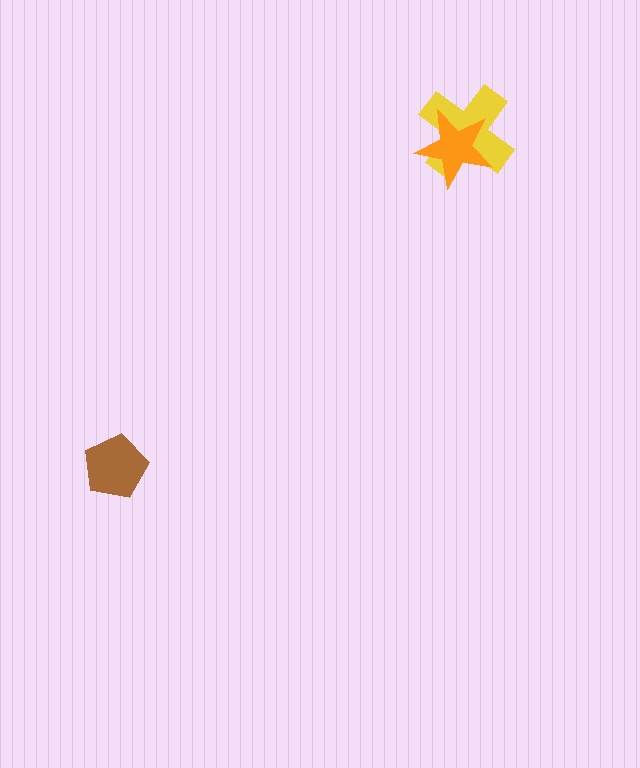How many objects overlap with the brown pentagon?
0 objects overlap with the brown pentagon.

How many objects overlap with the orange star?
1 object overlaps with the orange star.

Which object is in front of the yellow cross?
The orange star is in front of the yellow cross.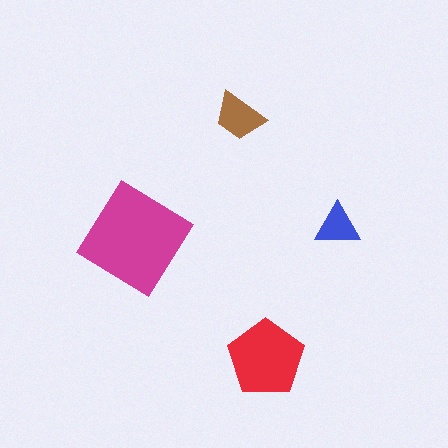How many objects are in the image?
There are 4 objects in the image.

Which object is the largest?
The magenta diamond.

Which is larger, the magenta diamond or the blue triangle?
The magenta diamond.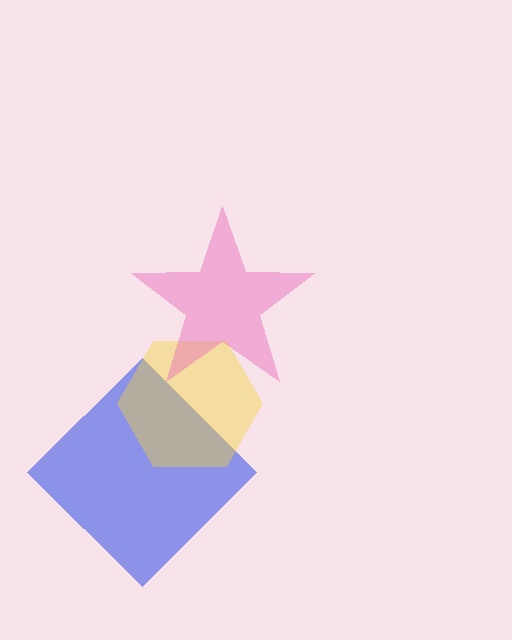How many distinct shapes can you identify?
There are 3 distinct shapes: a blue diamond, a yellow hexagon, a pink star.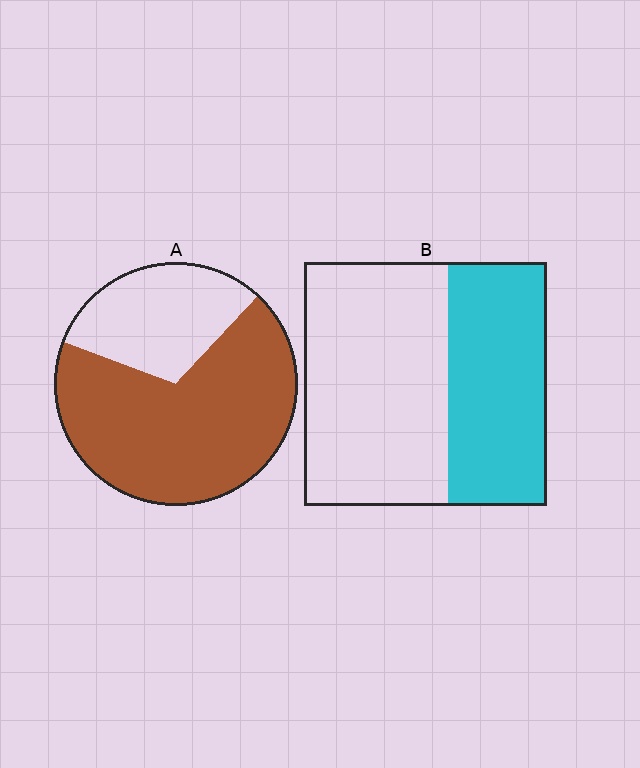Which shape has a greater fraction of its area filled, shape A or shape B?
Shape A.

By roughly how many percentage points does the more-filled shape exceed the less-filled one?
By roughly 30 percentage points (A over B).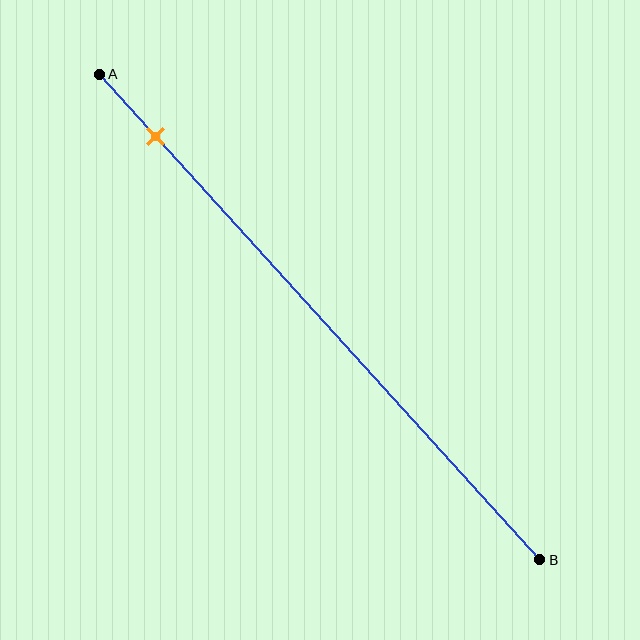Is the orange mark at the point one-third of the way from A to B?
No, the mark is at about 15% from A, not at the 33% one-third point.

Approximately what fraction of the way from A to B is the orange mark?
The orange mark is approximately 15% of the way from A to B.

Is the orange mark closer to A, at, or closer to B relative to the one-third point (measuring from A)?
The orange mark is closer to point A than the one-third point of segment AB.